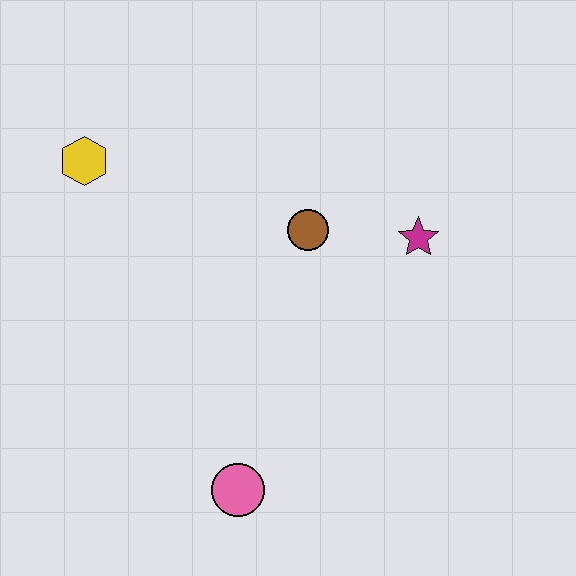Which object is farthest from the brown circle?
The pink circle is farthest from the brown circle.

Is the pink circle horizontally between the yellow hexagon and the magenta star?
Yes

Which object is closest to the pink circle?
The brown circle is closest to the pink circle.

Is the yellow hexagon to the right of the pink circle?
No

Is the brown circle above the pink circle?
Yes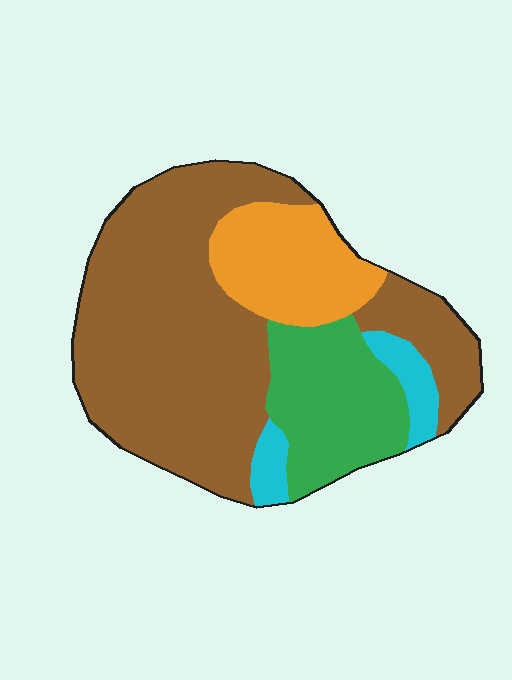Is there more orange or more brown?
Brown.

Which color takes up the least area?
Cyan, at roughly 5%.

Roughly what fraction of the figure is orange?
Orange covers around 15% of the figure.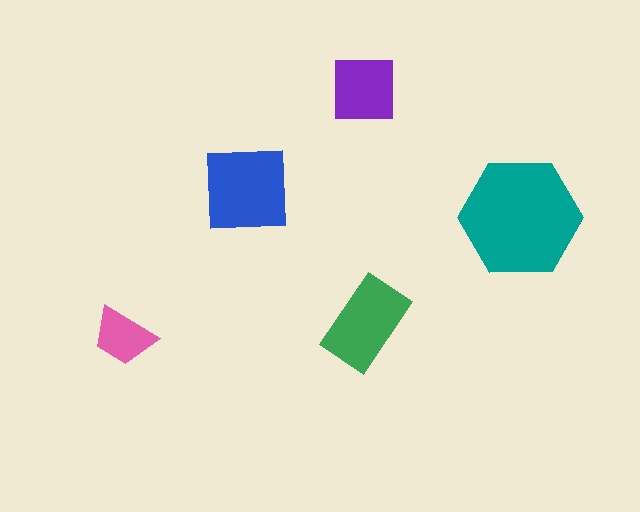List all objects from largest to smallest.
The teal hexagon, the blue square, the green rectangle, the purple square, the pink trapezoid.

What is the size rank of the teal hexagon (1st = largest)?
1st.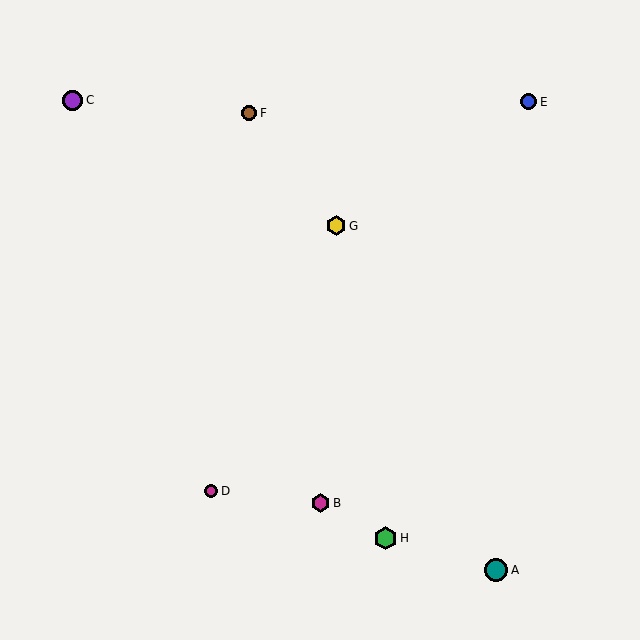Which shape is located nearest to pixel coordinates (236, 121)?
The brown circle (labeled F) at (249, 113) is nearest to that location.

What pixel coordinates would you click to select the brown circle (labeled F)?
Click at (249, 113) to select the brown circle F.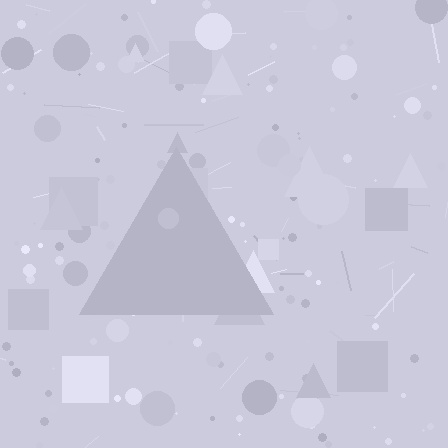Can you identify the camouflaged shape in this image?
The camouflaged shape is a triangle.